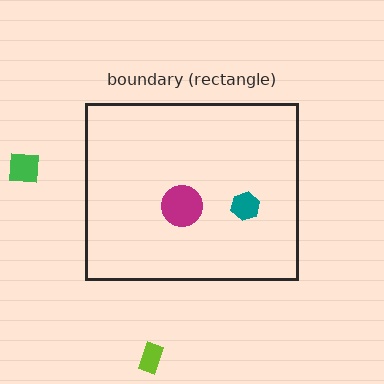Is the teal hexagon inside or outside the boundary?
Inside.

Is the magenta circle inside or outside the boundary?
Inside.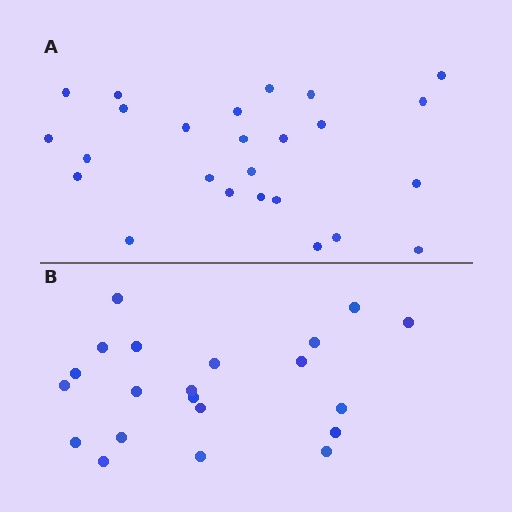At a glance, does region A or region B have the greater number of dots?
Region A (the top region) has more dots.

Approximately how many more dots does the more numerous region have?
Region A has about 4 more dots than region B.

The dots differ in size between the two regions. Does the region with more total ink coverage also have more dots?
No. Region B has more total ink coverage because its dots are larger, but region A actually contains more individual dots. Total area can be misleading — the number of items is what matters here.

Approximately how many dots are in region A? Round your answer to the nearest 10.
About 20 dots. (The exact count is 25, which rounds to 20.)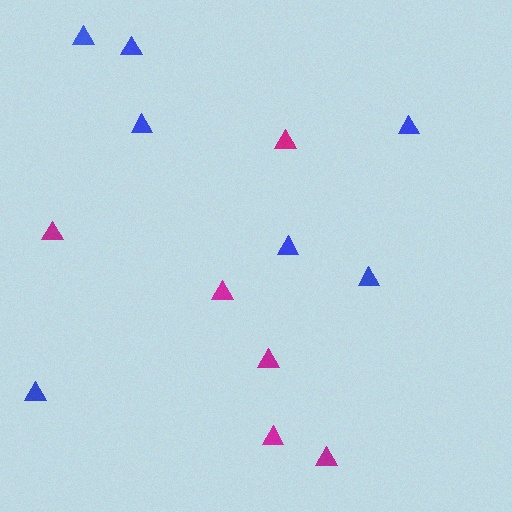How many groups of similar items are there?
There are 2 groups: one group of blue triangles (7) and one group of magenta triangles (6).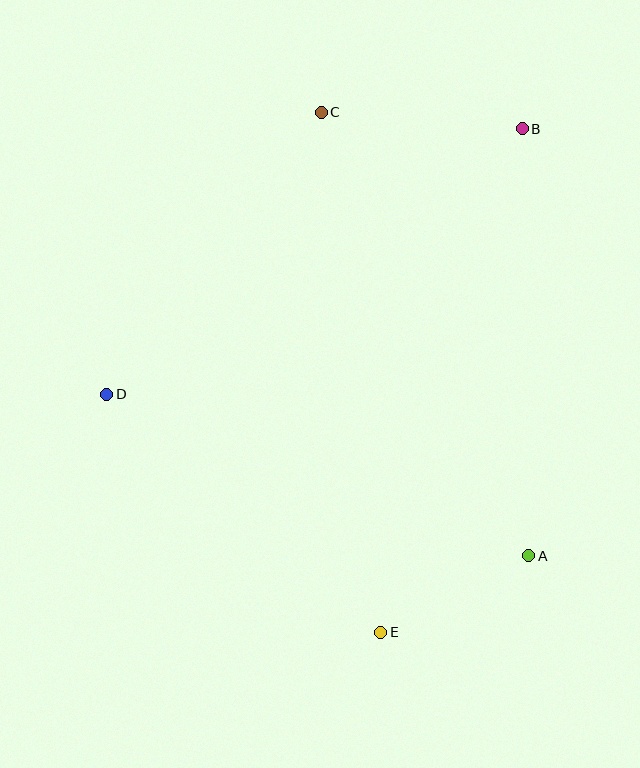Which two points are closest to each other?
Points A and E are closest to each other.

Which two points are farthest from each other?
Points C and E are farthest from each other.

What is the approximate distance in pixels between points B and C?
The distance between B and C is approximately 201 pixels.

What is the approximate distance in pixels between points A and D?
The distance between A and D is approximately 452 pixels.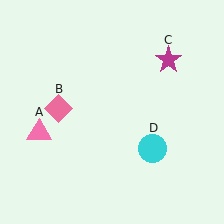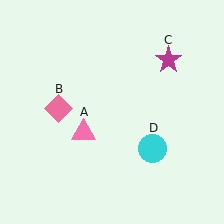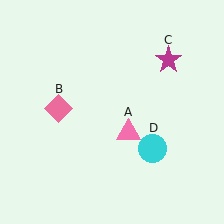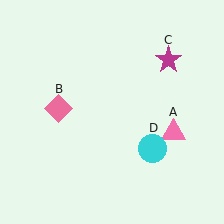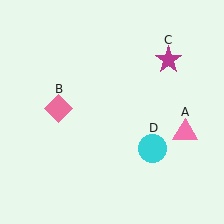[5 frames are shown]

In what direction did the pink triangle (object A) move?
The pink triangle (object A) moved right.